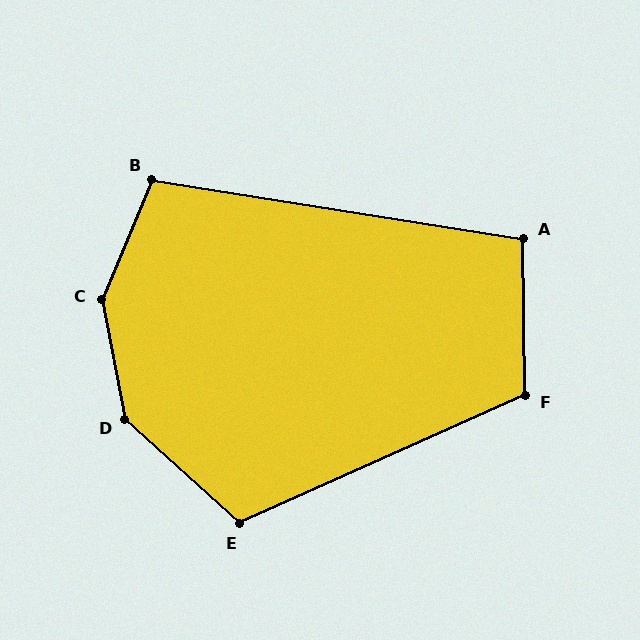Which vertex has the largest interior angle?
C, at approximately 147 degrees.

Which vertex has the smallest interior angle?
A, at approximately 100 degrees.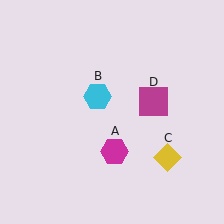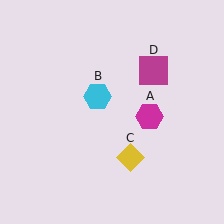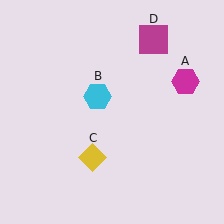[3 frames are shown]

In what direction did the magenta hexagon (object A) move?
The magenta hexagon (object A) moved up and to the right.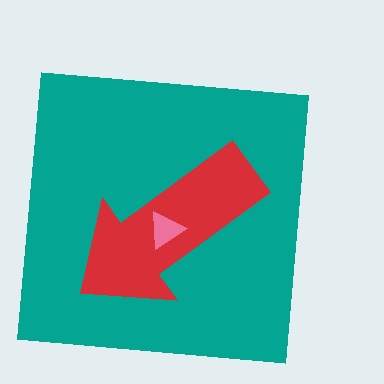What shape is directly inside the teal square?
The red arrow.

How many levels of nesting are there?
3.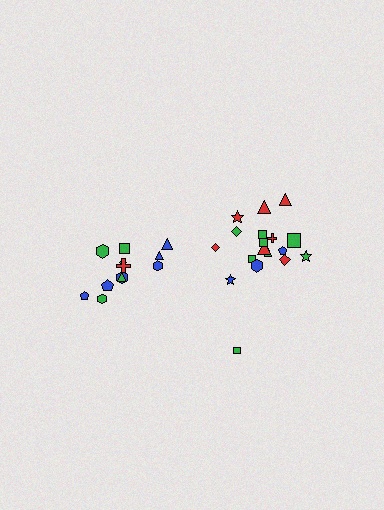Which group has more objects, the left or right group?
The right group.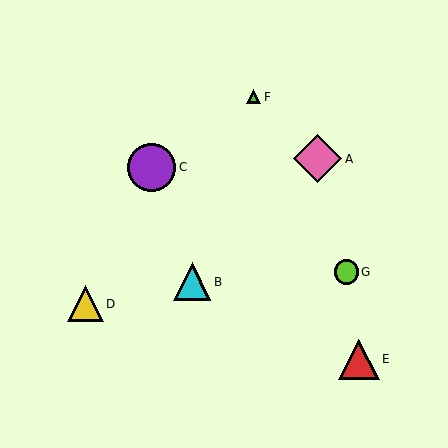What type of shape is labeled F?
Shape F is a lime triangle.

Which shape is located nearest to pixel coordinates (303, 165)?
The pink diamond (labeled A) at (318, 159) is nearest to that location.